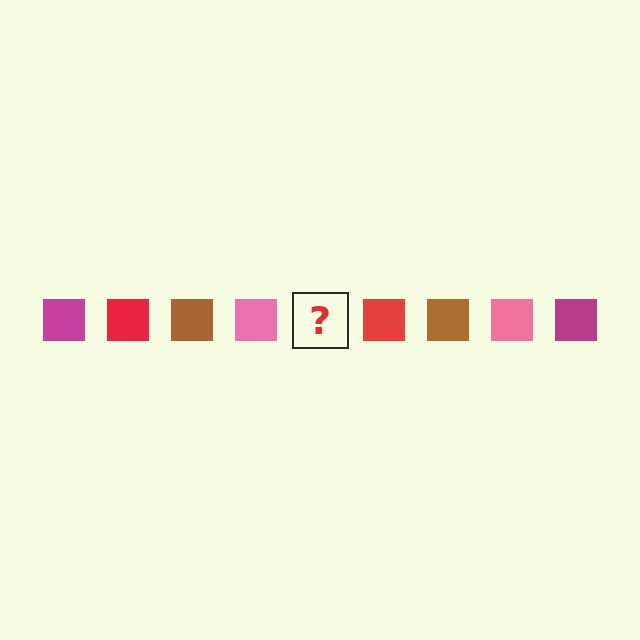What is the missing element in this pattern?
The missing element is a magenta square.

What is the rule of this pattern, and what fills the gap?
The rule is that the pattern cycles through magenta, red, brown, pink squares. The gap should be filled with a magenta square.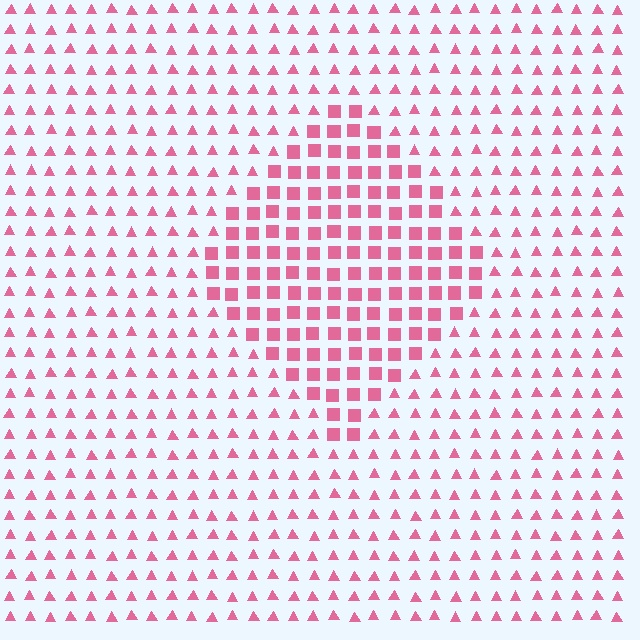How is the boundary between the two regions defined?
The boundary is defined by a change in element shape: squares inside vs. triangles outside. All elements share the same color and spacing.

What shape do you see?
I see a diamond.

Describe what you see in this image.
The image is filled with small pink elements arranged in a uniform grid. A diamond-shaped region contains squares, while the surrounding area contains triangles. The boundary is defined purely by the change in element shape.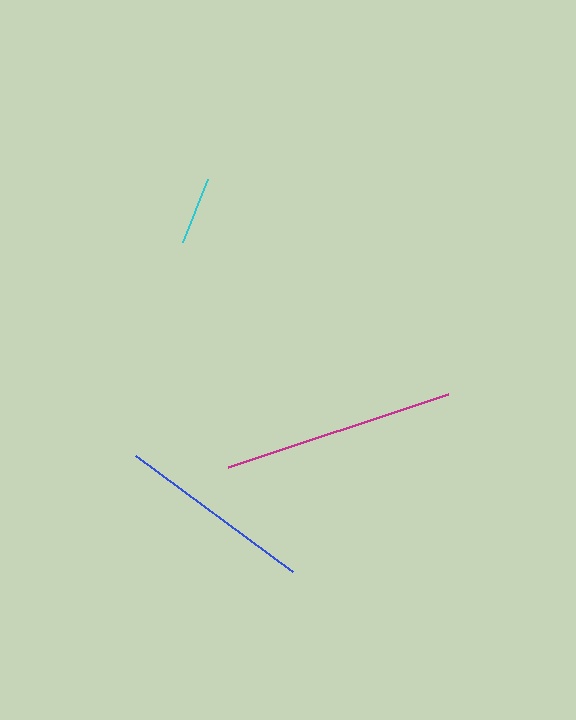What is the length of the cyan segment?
The cyan segment is approximately 68 pixels long.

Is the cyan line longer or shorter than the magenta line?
The magenta line is longer than the cyan line.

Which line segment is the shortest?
The cyan line is the shortest at approximately 68 pixels.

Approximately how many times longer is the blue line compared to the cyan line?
The blue line is approximately 2.9 times the length of the cyan line.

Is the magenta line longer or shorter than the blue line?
The magenta line is longer than the blue line.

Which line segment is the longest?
The magenta line is the longest at approximately 232 pixels.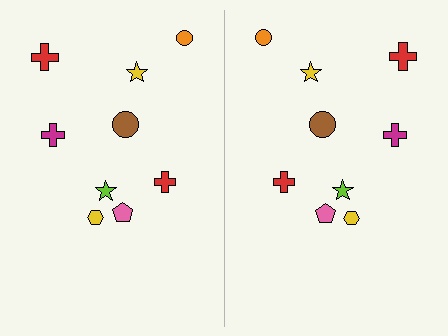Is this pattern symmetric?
Yes, this pattern has bilateral (reflection) symmetry.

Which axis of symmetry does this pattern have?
The pattern has a vertical axis of symmetry running through the center of the image.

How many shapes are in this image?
There are 18 shapes in this image.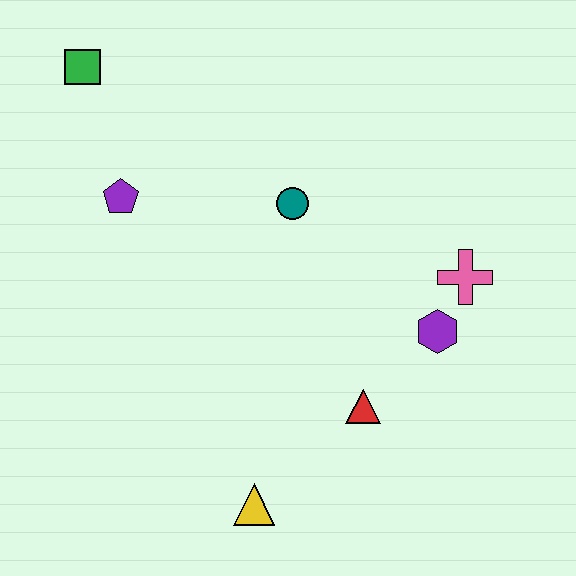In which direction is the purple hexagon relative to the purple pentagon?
The purple hexagon is to the right of the purple pentagon.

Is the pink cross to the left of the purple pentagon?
No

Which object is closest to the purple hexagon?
The pink cross is closest to the purple hexagon.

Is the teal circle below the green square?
Yes